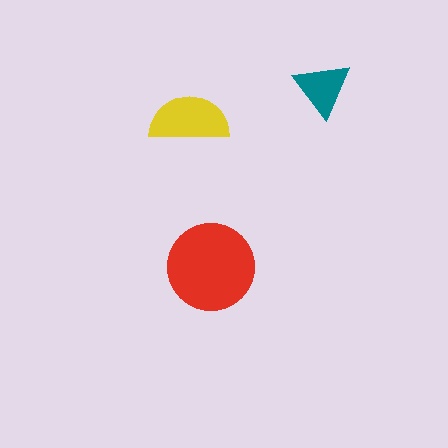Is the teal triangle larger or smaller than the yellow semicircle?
Smaller.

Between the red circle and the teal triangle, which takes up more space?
The red circle.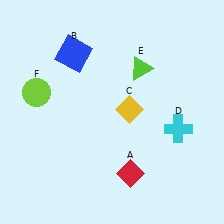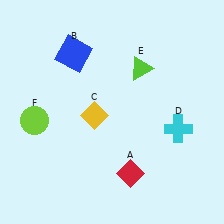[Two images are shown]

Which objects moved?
The objects that moved are: the yellow diamond (C), the lime circle (F).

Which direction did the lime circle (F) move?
The lime circle (F) moved down.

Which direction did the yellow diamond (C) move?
The yellow diamond (C) moved left.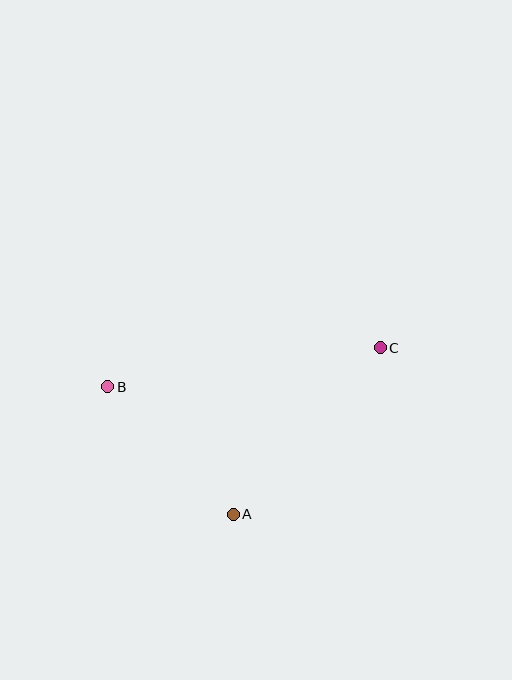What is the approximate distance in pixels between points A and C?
The distance between A and C is approximately 222 pixels.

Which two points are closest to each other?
Points A and B are closest to each other.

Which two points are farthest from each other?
Points B and C are farthest from each other.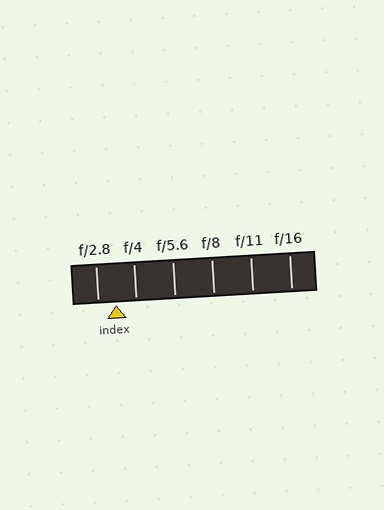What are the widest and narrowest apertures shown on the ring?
The widest aperture shown is f/2.8 and the narrowest is f/16.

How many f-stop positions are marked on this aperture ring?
There are 6 f-stop positions marked.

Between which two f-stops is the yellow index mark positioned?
The index mark is between f/2.8 and f/4.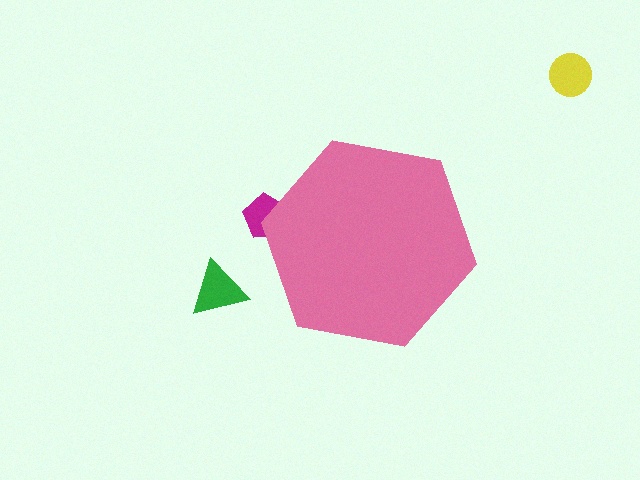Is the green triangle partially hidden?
No, the green triangle is fully visible.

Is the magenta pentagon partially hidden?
Yes, the magenta pentagon is partially hidden behind the pink hexagon.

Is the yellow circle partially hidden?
No, the yellow circle is fully visible.